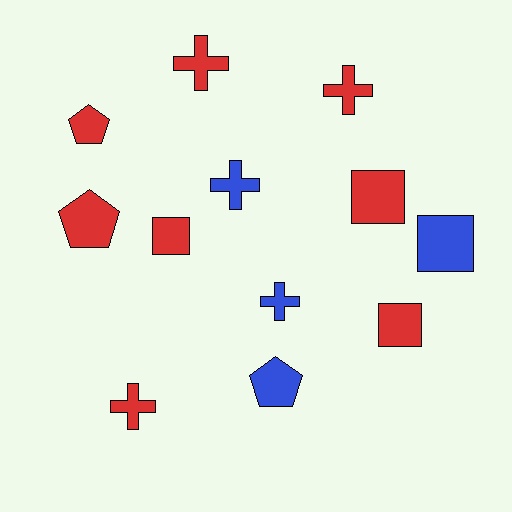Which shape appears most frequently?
Cross, with 5 objects.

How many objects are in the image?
There are 12 objects.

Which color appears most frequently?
Red, with 8 objects.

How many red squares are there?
There are 3 red squares.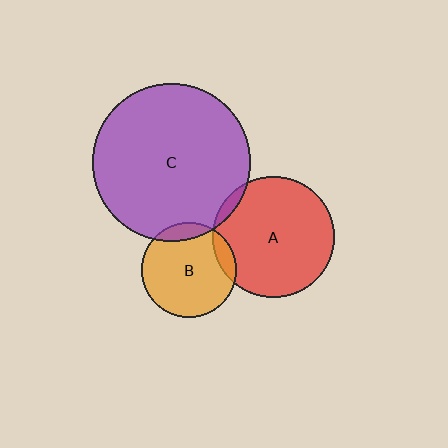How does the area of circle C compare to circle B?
Approximately 2.7 times.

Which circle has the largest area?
Circle C (purple).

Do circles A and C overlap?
Yes.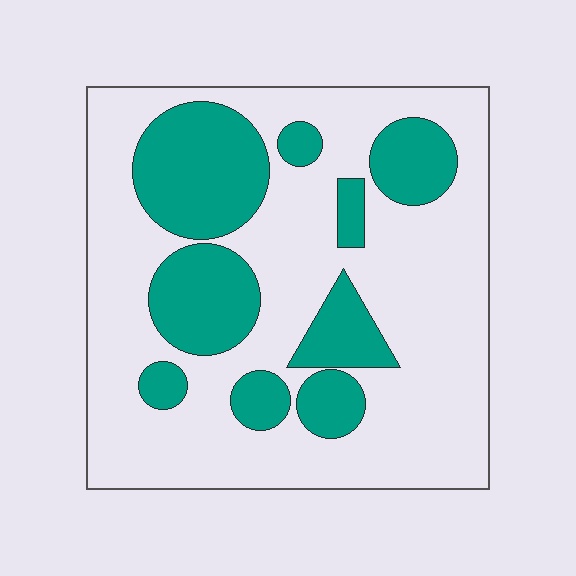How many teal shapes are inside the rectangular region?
9.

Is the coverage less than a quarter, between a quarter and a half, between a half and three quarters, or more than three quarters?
Between a quarter and a half.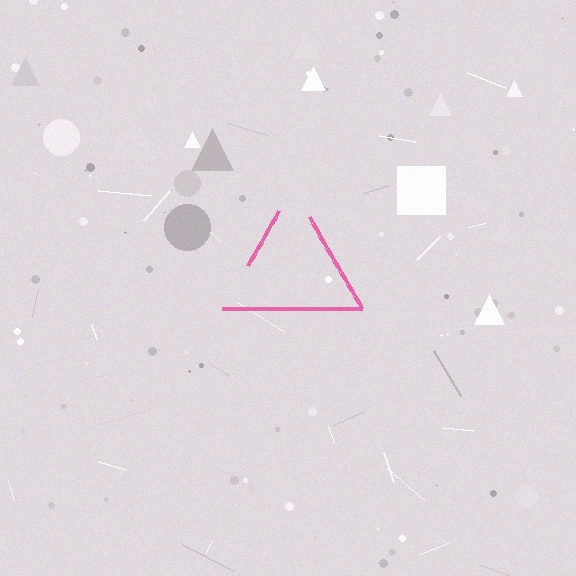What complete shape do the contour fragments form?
The contour fragments form a triangle.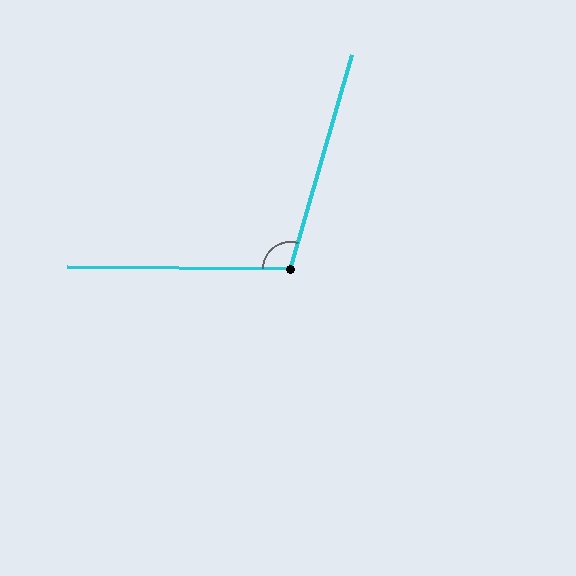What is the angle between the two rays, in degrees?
Approximately 106 degrees.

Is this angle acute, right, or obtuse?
It is obtuse.